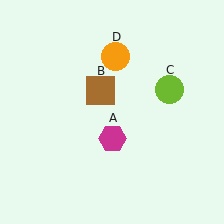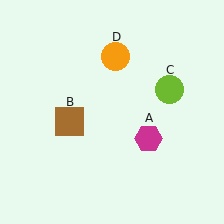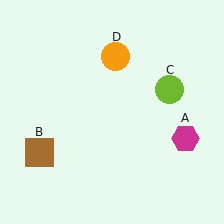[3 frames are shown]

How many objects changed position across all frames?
2 objects changed position: magenta hexagon (object A), brown square (object B).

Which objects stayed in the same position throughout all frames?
Lime circle (object C) and orange circle (object D) remained stationary.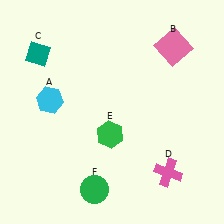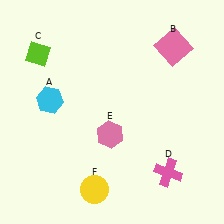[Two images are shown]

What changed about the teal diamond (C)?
In Image 1, C is teal. In Image 2, it changed to lime.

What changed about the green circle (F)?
In Image 1, F is green. In Image 2, it changed to yellow.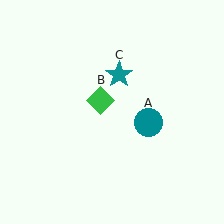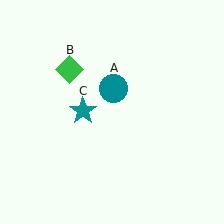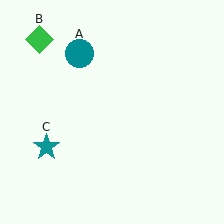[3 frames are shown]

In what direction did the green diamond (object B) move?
The green diamond (object B) moved up and to the left.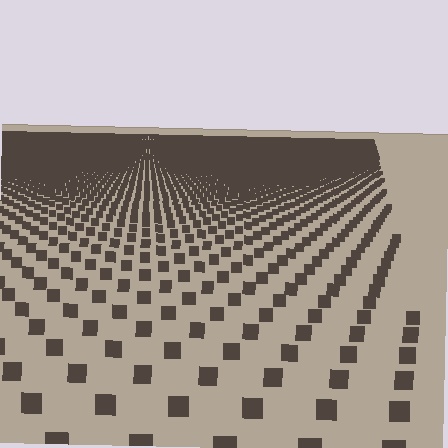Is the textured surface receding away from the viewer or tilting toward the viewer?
The surface is receding away from the viewer. Texture elements get smaller and denser toward the top.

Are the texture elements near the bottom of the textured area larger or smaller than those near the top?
Larger. Near the bottom, elements are closer to the viewer and appear at a bigger on-screen size.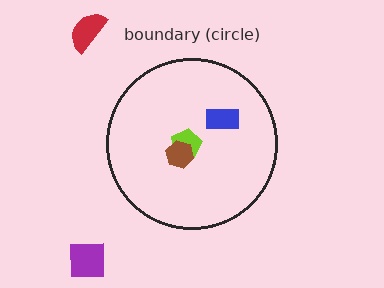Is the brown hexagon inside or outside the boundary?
Inside.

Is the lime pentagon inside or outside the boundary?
Inside.